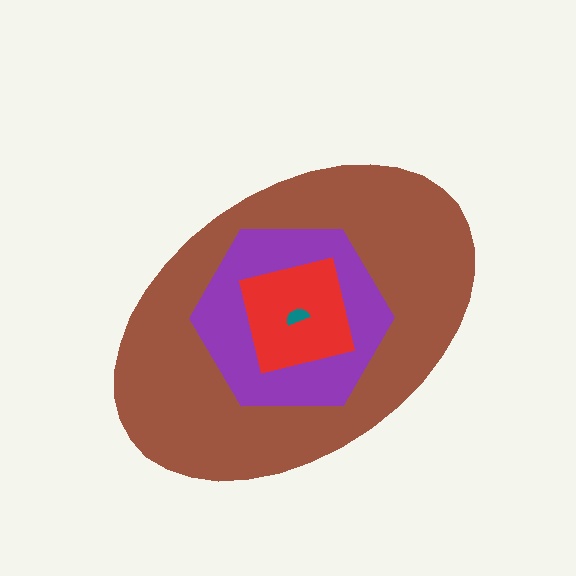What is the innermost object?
The teal semicircle.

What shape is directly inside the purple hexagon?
The red square.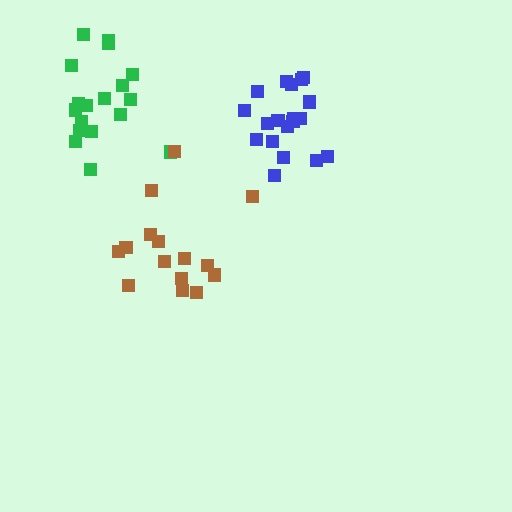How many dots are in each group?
Group 1: 19 dots, Group 2: 18 dots, Group 3: 15 dots (52 total).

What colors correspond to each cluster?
The clusters are colored: blue, green, brown.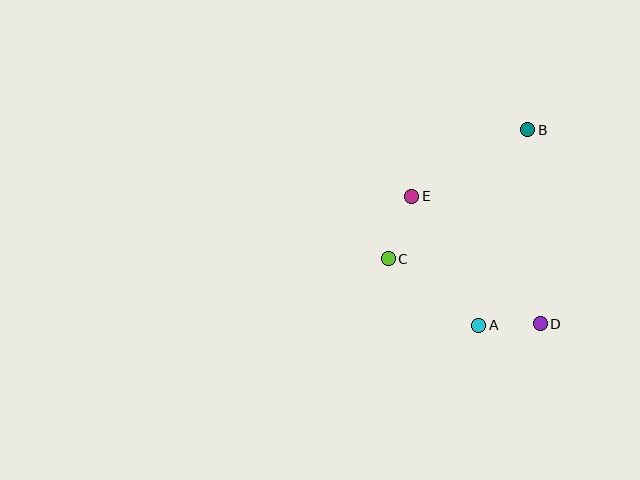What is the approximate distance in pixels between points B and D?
The distance between B and D is approximately 195 pixels.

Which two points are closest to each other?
Points A and D are closest to each other.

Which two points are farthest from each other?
Points A and B are farthest from each other.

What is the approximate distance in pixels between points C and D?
The distance between C and D is approximately 166 pixels.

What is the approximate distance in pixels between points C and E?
The distance between C and E is approximately 67 pixels.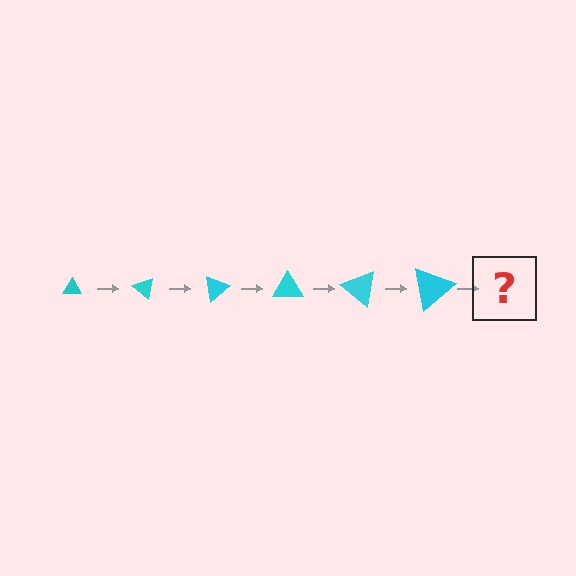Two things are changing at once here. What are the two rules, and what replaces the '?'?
The two rules are that the triangle grows larger each step and it rotates 40 degrees each step. The '?' should be a triangle, larger than the previous one and rotated 240 degrees from the start.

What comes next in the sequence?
The next element should be a triangle, larger than the previous one and rotated 240 degrees from the start.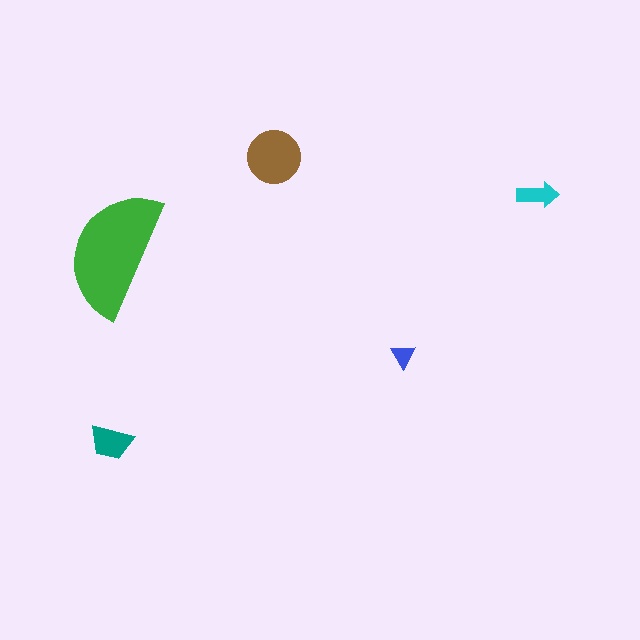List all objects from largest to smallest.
The green semicircle, the brown circle, the teal trapezoid, the cyan arrow, the blue triangle.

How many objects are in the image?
There are 5 objects in the image.